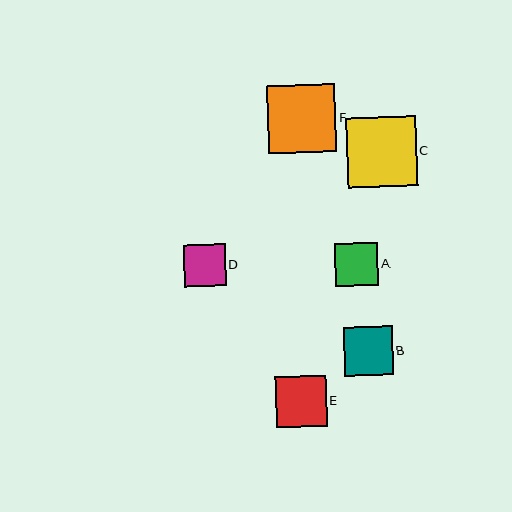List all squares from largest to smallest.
From largest to smallest: C, F, E, B, A, D.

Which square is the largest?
Square C is the largest with a size of approximately 70 pixels.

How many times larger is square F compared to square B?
Square F is approximately 1.4 times the size of square B.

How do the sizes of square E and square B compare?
Square E and square B are approximately the same size.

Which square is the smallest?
Square D is the smallest with a size of approximately 42 pixels.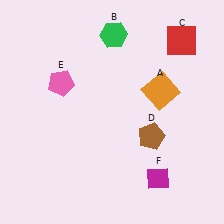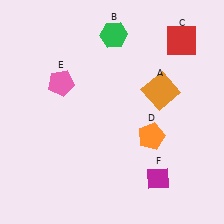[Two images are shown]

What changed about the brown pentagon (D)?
In Image 1, D is brown. In Image 2, it changed to orange.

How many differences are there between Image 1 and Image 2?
There is 1 difference between the two images.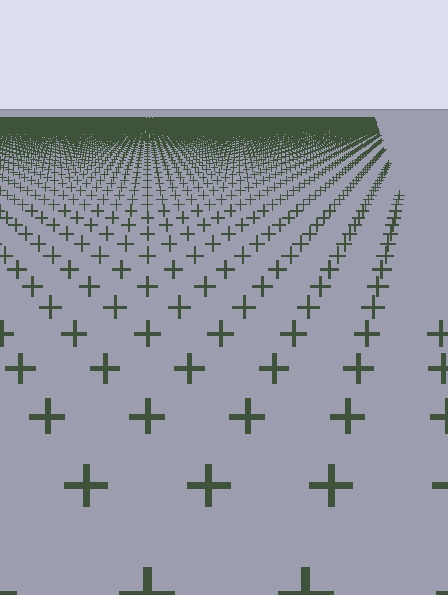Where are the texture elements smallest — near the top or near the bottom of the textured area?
Near the top.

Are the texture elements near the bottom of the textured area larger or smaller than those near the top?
Larger. Near the bottom, elements are closer to the viewer and appear at a bigger on-screen size.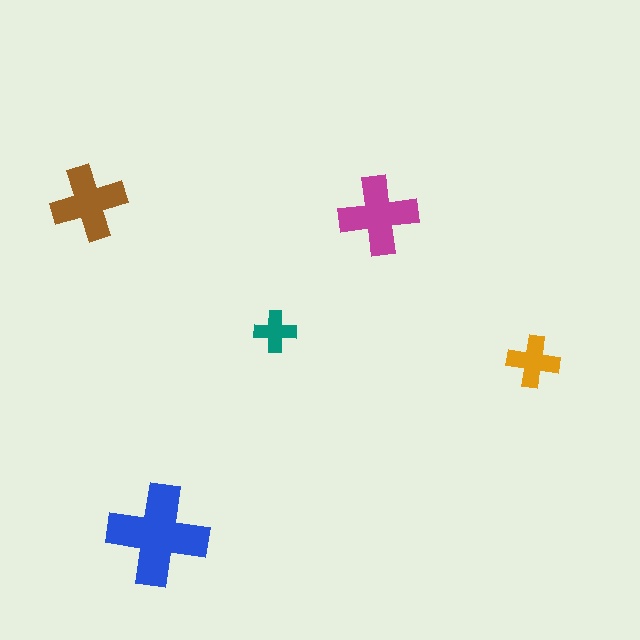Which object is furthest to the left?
The brown cross is leftmost.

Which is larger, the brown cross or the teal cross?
The brown one.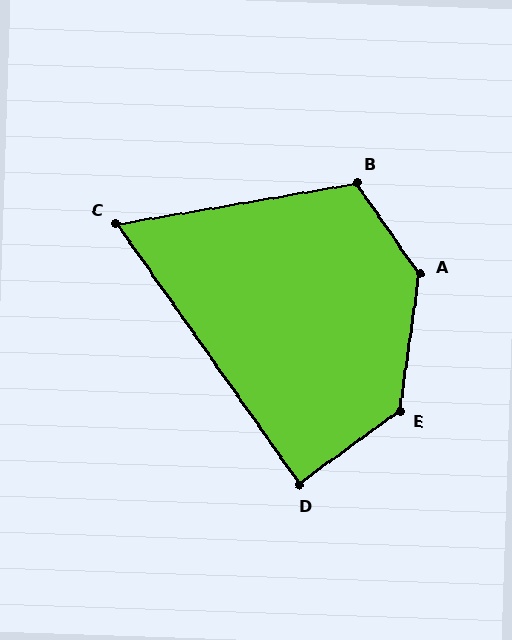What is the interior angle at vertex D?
Approximately 89 degrees (approximately right).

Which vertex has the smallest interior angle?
C, at approximately 65 degrees.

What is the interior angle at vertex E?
Approximately 135 degrees (obtuse).